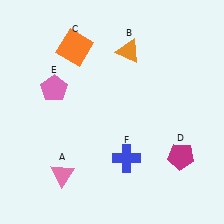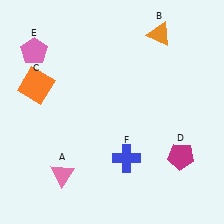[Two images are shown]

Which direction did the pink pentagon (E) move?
The pink pentagon (E) moved up.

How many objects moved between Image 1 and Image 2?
3 objects moved between the two images.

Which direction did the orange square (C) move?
The orange square (C) moved left.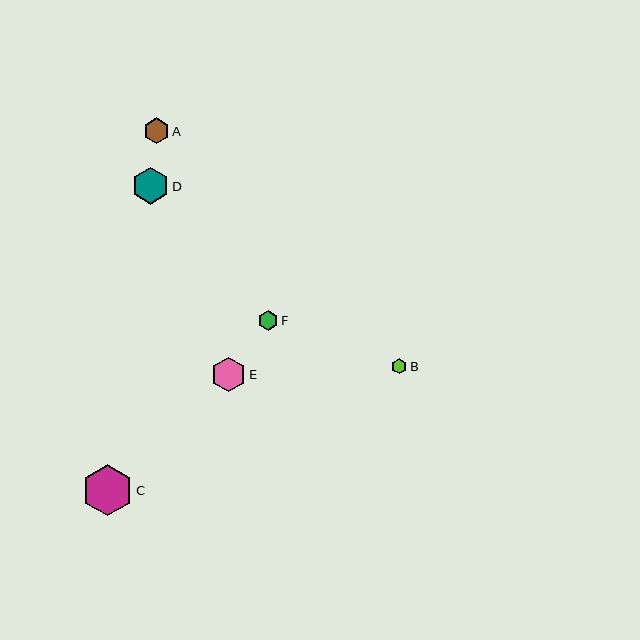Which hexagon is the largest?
Hexagon C is the largest with a size of approximately 51 pixels.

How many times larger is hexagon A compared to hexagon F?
Hexagon A is approximately 1.3 times the size of hexagon F.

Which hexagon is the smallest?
Hexagon B is the smallest with a size of approximately 15 pixels.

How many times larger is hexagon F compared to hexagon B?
Hexagon F is approximately 1.3 times the size of hexagon B.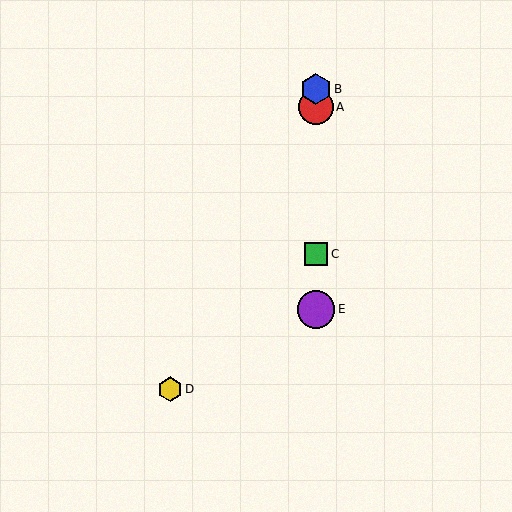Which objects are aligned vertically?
Objects A, B, C, E are aligned vertically.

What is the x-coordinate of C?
Object C is at x≈316.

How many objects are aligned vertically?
4 objects (A, B, C, E) are aligned vertically.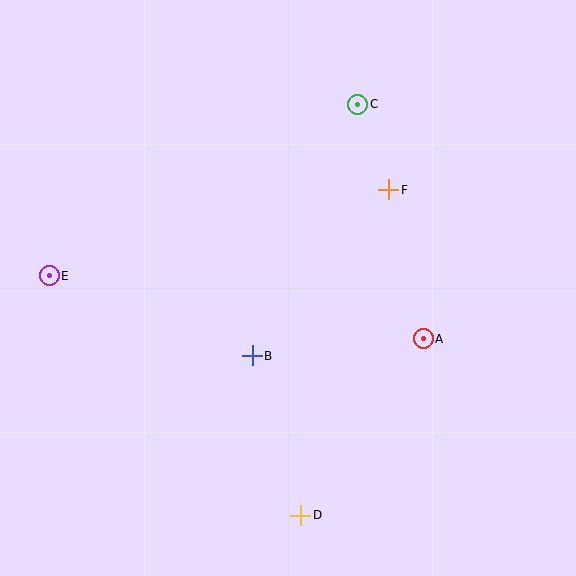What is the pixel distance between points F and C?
The distance between F and C is 91 pixels.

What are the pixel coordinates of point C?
Point C is at (358, 104).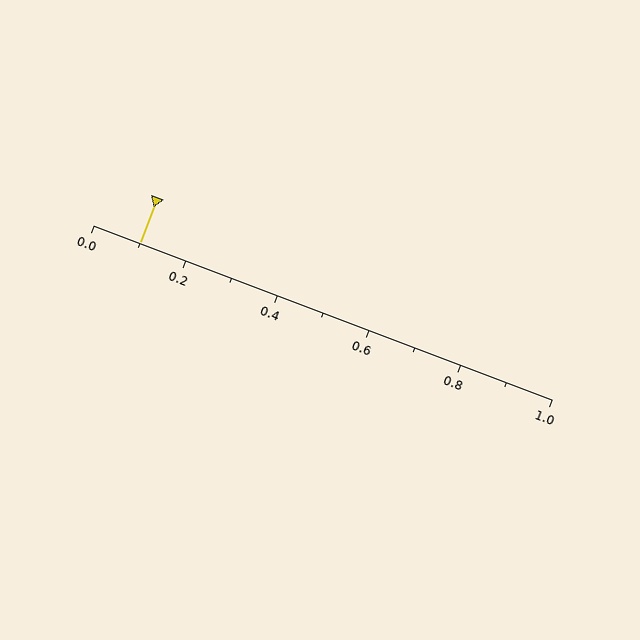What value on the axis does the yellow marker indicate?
The marker indicates approximately 0.1.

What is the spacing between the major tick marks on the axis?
The major ticks are spaced 0.2 apart.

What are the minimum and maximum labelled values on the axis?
The axis runs from 0.0 to 1.0.